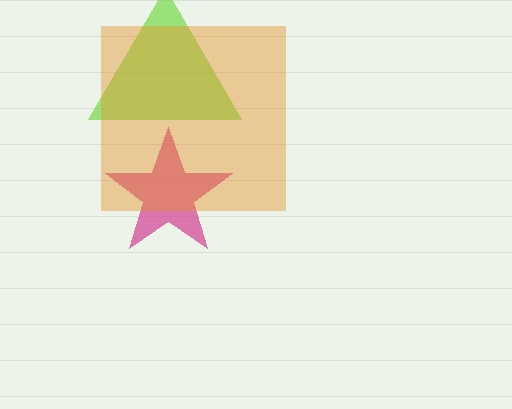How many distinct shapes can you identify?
There are 3 distinct shapes: a magenta star, a lime triangle, an orange square.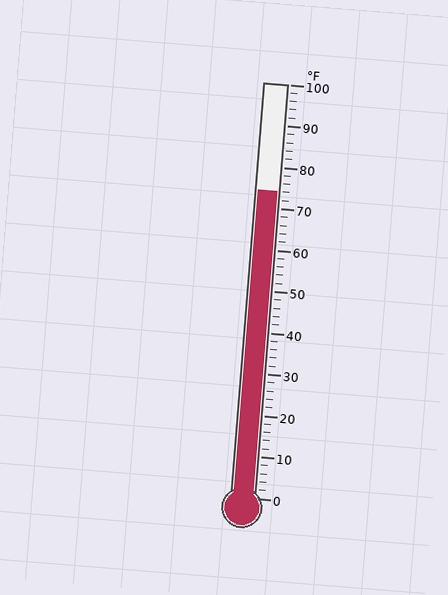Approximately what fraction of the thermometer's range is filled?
The thermometer is filled to approximately 75% of its range.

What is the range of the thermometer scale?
The thermometer scale ranges from 0°F to 100°F.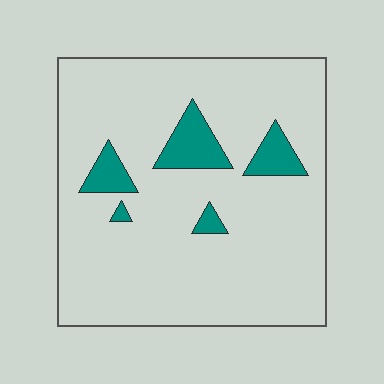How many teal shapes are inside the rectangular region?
5.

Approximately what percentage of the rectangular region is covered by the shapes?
Approximately 10%.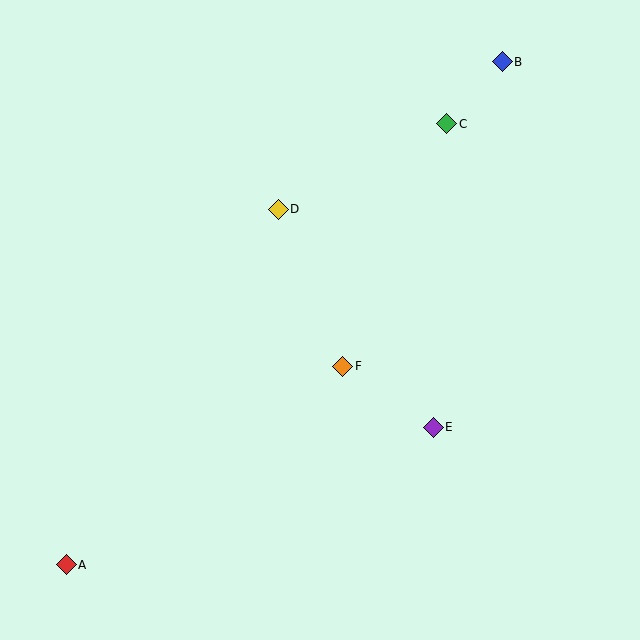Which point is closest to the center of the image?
Point F at (343, 366) is closest to the center.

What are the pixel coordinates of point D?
Point D is at (278, 209).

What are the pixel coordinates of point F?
Point F is at (343, 366).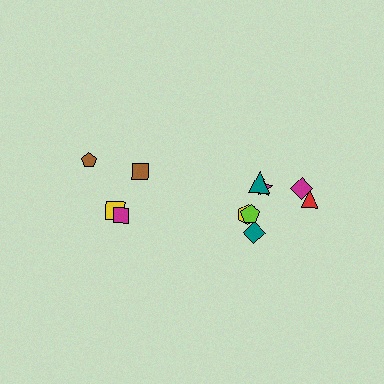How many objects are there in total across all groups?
There are 11 objects.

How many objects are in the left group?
There are 4 objects.